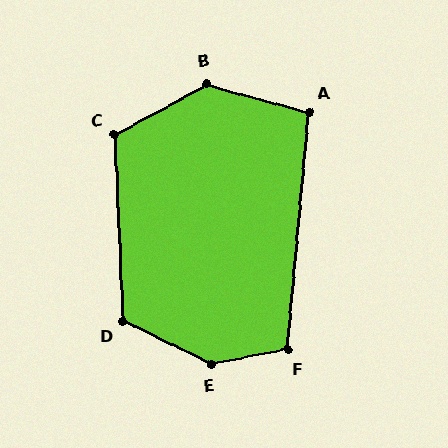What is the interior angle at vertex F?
Approximately 106 degrees (obtuse).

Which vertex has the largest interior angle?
E, at approximately 143 degrees.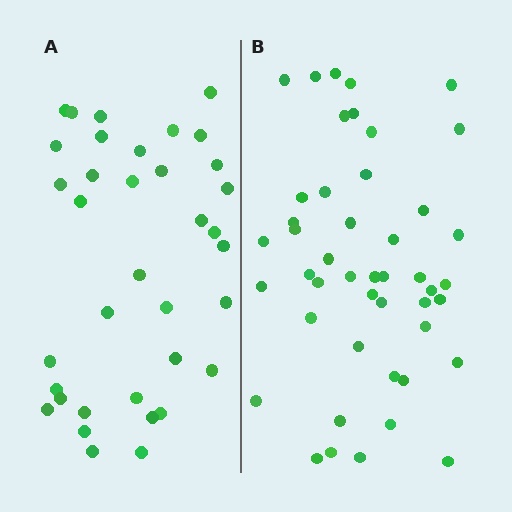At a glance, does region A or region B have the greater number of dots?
Region B (the right region) has more dots.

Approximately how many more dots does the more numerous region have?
Region B has roughly 10 or so more dots than region A.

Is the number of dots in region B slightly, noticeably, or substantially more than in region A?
Region B has noticeably more, but not dramatically so. The ratio is roughly 1.3 to 1.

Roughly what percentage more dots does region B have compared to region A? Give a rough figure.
About 30% more.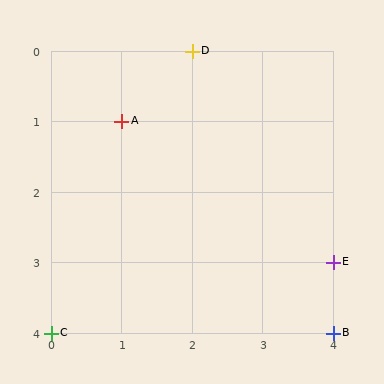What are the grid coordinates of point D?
Point D is at grid coordinates (2, 0).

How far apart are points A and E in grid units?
Points A and E are 3 columns and 2 rows apart (about 3.6 grid units diagonally).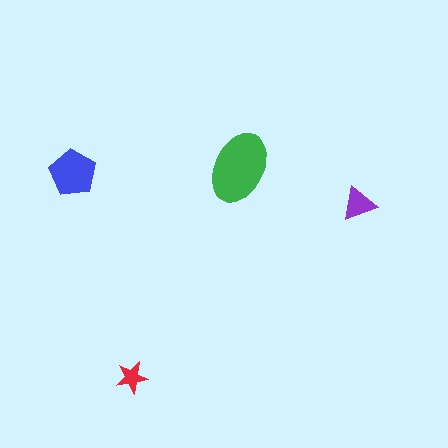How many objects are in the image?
There are 4 objects in the image.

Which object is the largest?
The green ellipse.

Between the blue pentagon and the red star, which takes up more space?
The blue pentagon.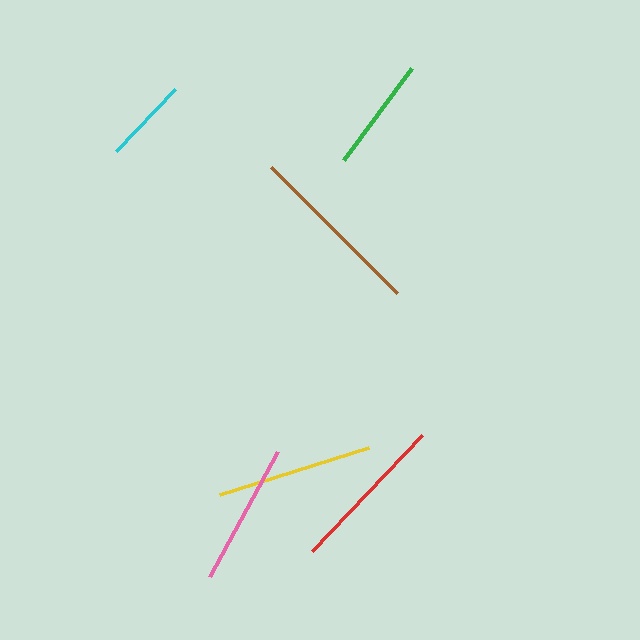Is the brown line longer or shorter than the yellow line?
The brown line is longer than the yellow line.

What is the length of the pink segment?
The pink segment is approximately 143 pixels long.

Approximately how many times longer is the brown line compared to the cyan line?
The brown line is approximately 2.1 times the length of the cyan line.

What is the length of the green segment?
The green segment is approximately 114 pixels long.